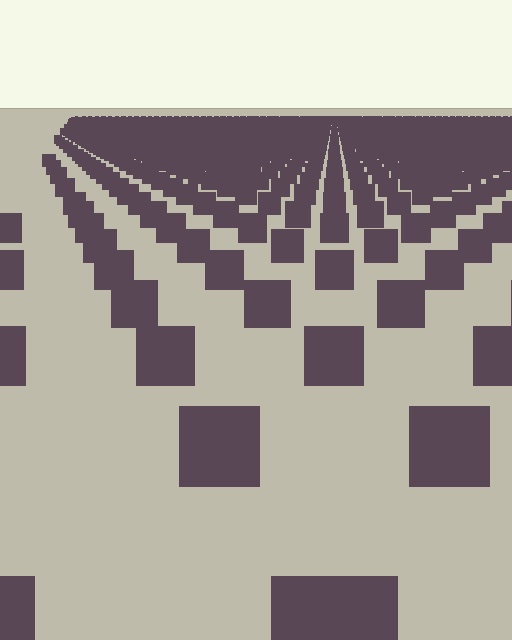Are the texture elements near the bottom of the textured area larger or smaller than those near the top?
Larger. Near the bottom, elements are closer to the viewer and appear at a bigger on-screen size.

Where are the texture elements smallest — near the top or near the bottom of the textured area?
Near the top.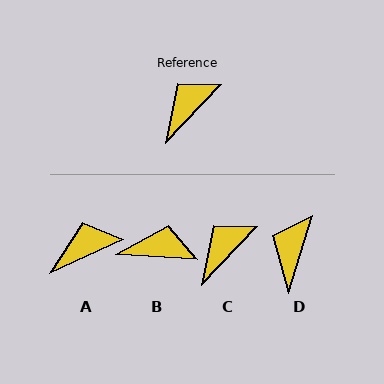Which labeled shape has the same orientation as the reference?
C.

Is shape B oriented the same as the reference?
No, it is off by about 50 degrees.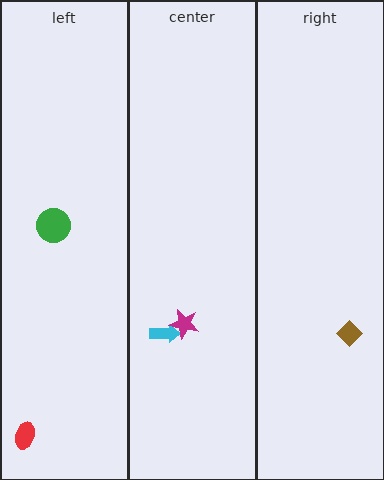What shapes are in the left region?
The red ellipse, the green circle.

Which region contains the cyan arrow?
The center region.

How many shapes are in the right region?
1.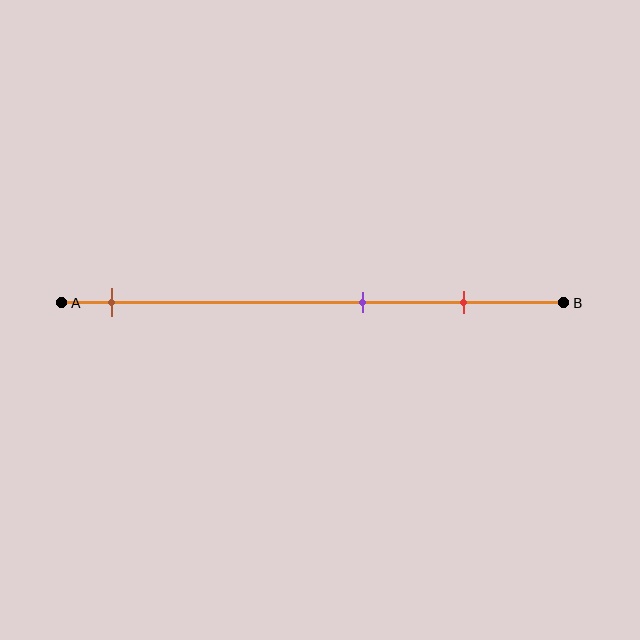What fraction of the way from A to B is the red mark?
The red mark is approximately 80% (0.8) of the way from A to B.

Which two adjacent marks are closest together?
The purple and red marks are the closest adjacent pair.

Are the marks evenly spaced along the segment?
No, the marks are not evenly spaced.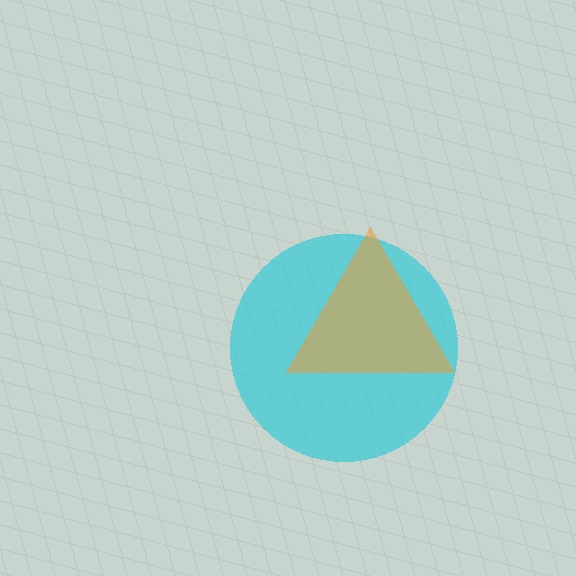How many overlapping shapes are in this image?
There are 2 overlapping shapes in the image.